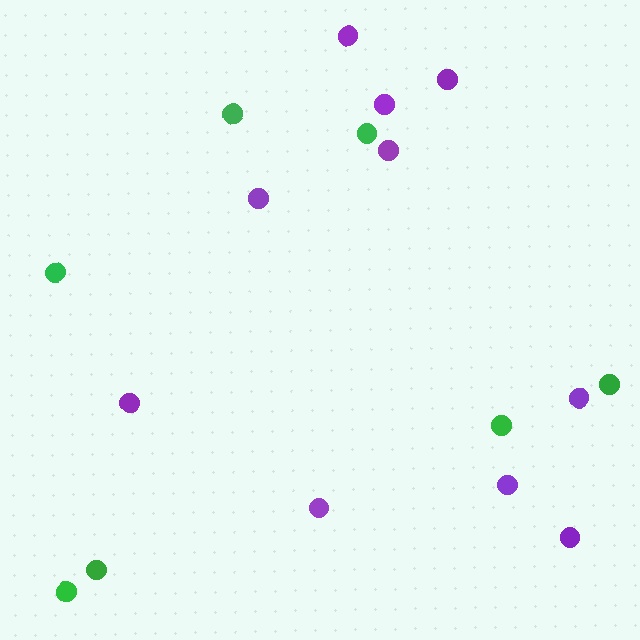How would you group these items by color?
There are 2 groups: one group of green circles (7) and one group of purple circles (10).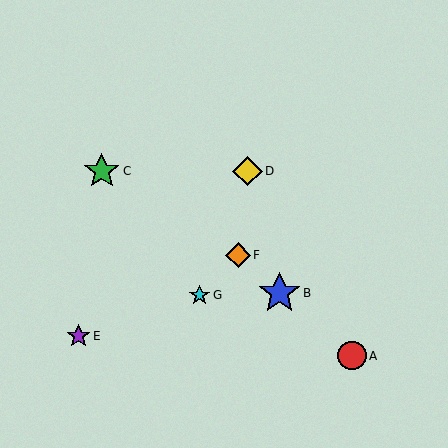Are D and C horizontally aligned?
Yes, both are at y≈171.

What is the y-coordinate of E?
Object E is at y≈336.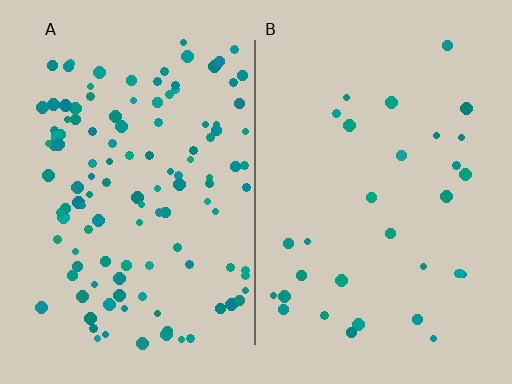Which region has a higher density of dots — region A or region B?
A (the left).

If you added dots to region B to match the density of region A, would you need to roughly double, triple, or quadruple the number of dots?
Approximately quadruple.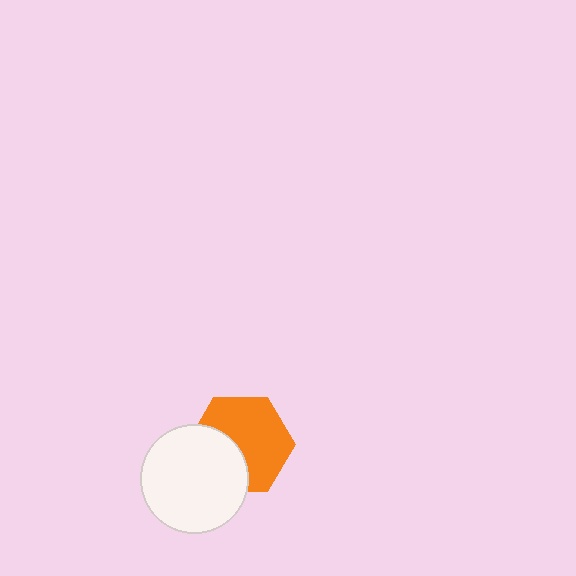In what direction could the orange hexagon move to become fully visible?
The orange hexagon could move toward the upper-right. That would shift it out from behind the white circle entirely.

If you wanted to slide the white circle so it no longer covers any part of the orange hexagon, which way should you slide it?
Slide it toward the lower-left — that is the most direct way to separate the two shapes.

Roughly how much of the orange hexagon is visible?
About half of it is visible (roughly 63%).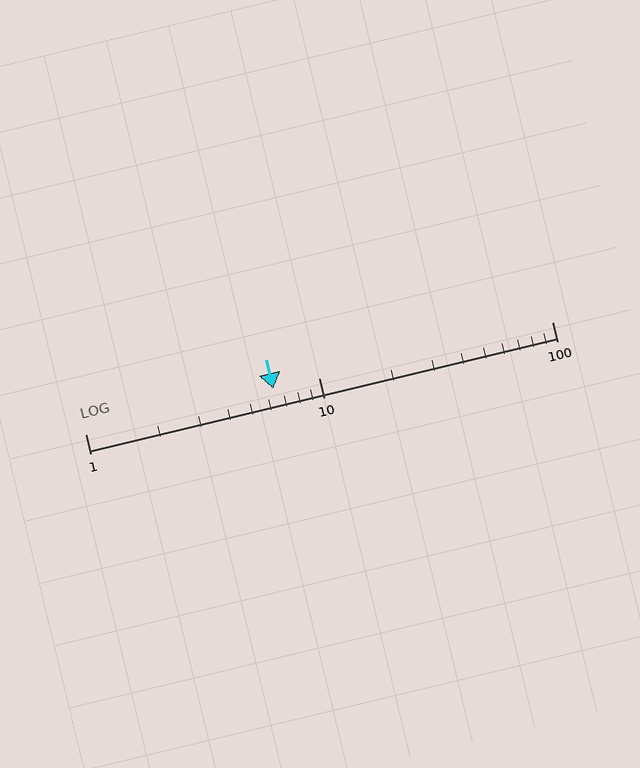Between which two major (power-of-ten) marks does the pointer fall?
The pointer is between 1 and 10.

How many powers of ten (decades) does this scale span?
The scale spans 2 decades, from 1 to 100.